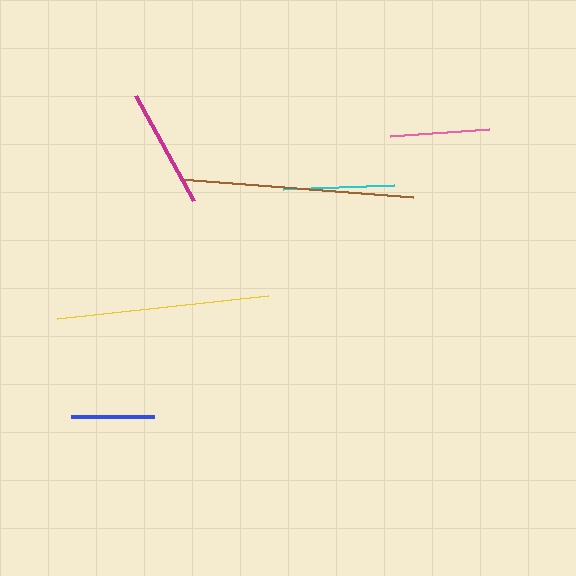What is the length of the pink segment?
The pink segment is approximately 99 pixels long.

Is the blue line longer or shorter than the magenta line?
The magenta line is longer than the blue line.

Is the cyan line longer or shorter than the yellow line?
The yellow line is longer than the cyan line.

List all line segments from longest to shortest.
From longest to shortest: brown, yellow, magenta, cyan, pink, blue.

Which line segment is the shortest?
The blue line is the shortest at approximately 83 pixels.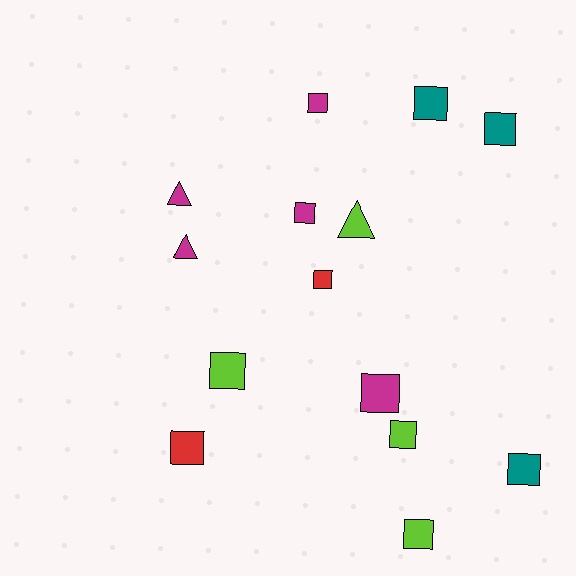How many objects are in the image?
There are 14 objects.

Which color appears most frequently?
Magenta, with 5 objects.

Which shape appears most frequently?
Square, with 11 objects.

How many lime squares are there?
There are 3 lime squares.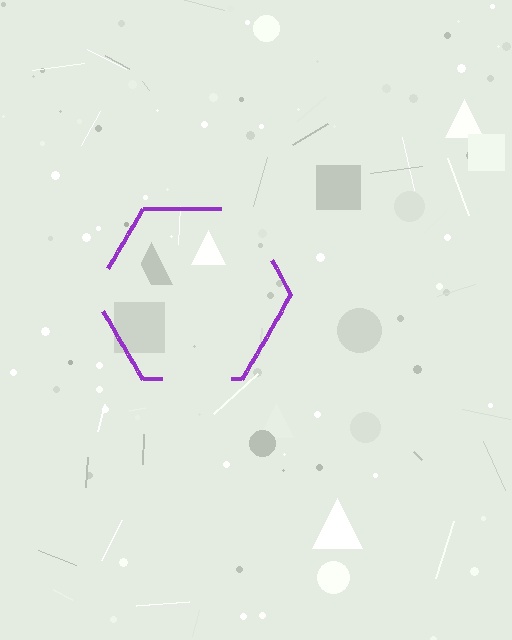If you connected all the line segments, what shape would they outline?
They would outline a hexagon.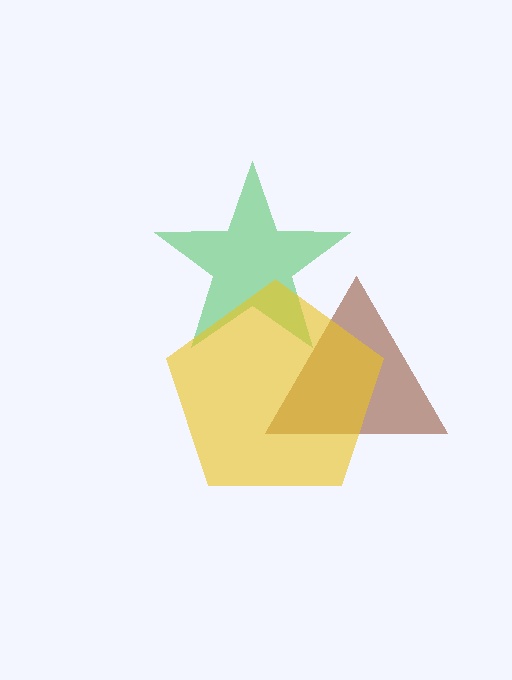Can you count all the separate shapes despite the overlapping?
Yes, there are 3 separate shapes.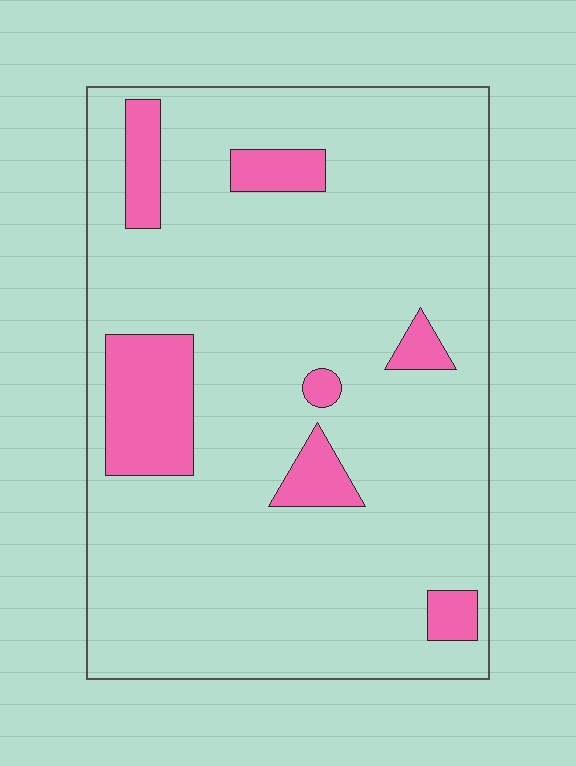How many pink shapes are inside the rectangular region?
7.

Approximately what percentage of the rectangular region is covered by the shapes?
Approximately 15%.